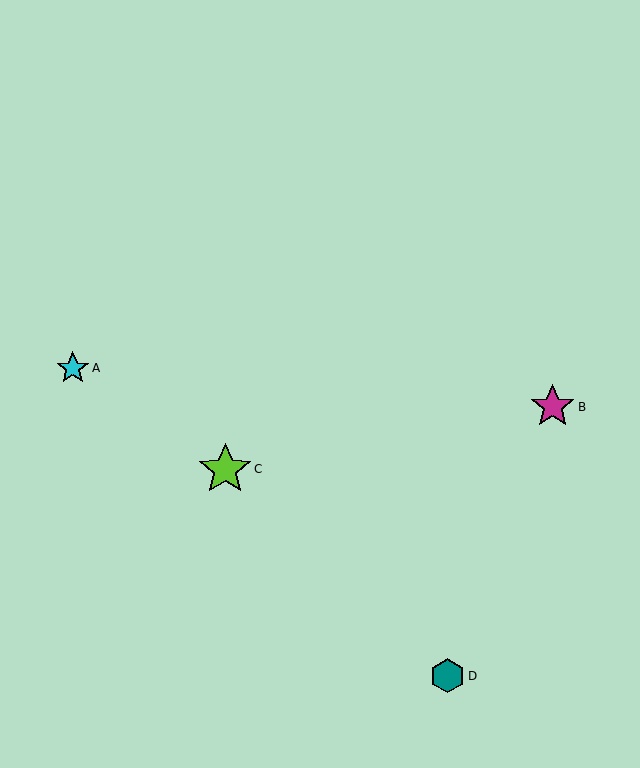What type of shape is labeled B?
Shape B is a magenta star.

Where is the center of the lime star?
The center of the lime star is at (225, 469).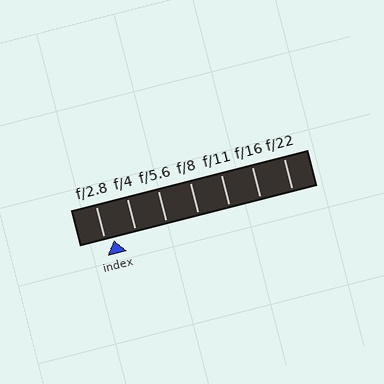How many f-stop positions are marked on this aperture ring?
There are 7 f-stop positions marked.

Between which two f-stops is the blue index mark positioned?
The index mark is between f/2.8 and f/4.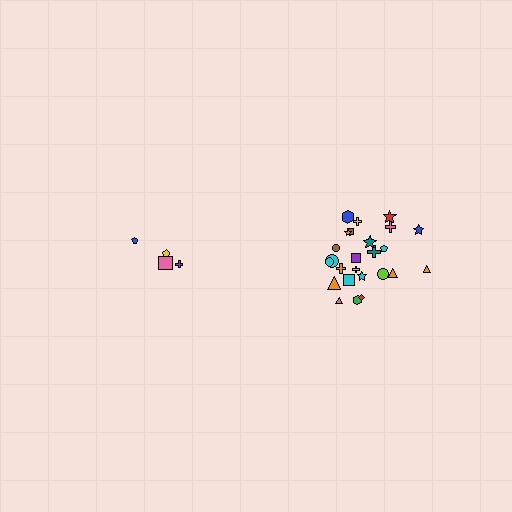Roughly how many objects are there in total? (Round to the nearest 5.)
Roughly 30 objects in total.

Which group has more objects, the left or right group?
The right group.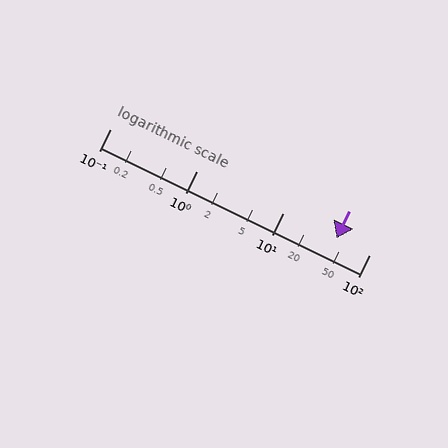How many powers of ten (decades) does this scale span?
The scale spans 3 decades, from 0.1 to 100.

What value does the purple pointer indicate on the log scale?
The pointer indicates approximately 42.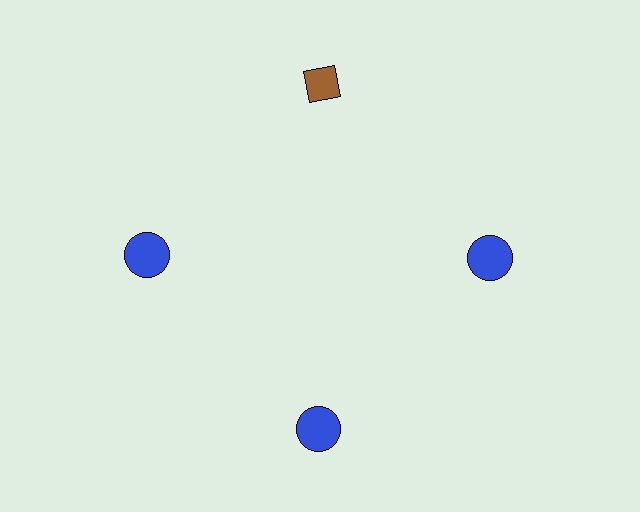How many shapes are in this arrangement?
There are 4 shapes arranged in a ring pattern.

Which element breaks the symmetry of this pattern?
The brown diamond at roughly the 12 o'clock position breaks the symmetry. All other shapes are blue circles.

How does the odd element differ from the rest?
It differs in both color (brown instead of blue) and shape (diamond instead of circle).